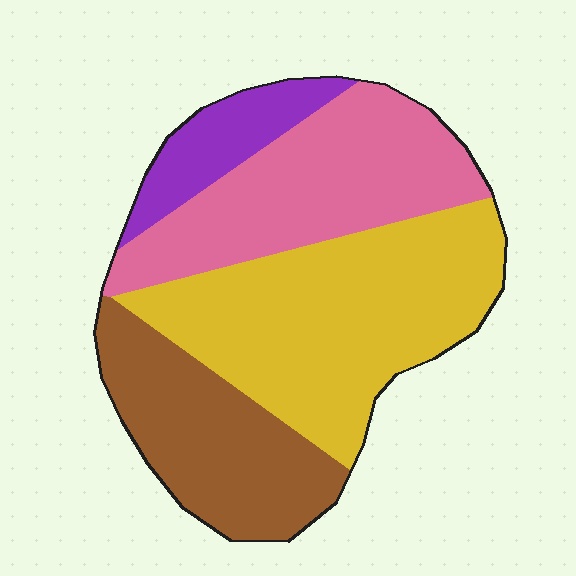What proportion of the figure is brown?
Brown covers 23% of the figure.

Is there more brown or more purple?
Brown.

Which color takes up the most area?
Yellow, at roughly 40%.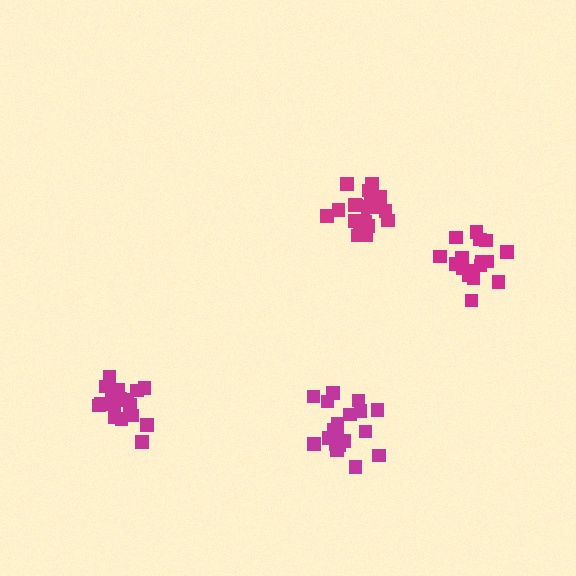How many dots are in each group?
Group 1: 20 dots, Group 2: 20 dots, Group 3: 20 dots, Group 4: 18 dots (78 total).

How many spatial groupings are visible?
There are 4 spatial groupings.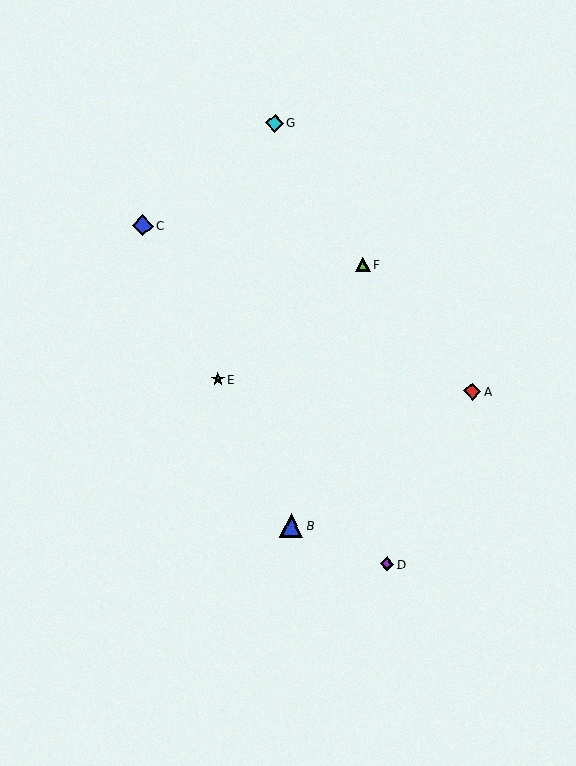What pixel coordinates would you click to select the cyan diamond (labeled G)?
Click at (275, 123) to select the cyan diamond G.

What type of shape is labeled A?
Shape A is a red diamond.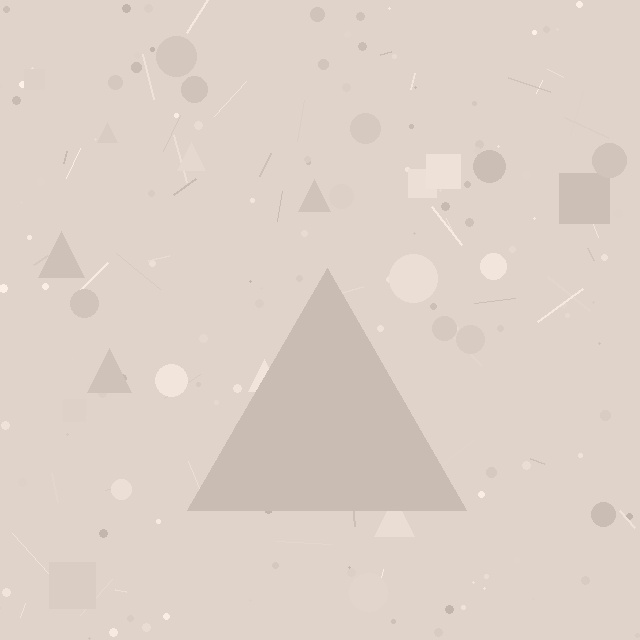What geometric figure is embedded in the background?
A triangle is embedded in the background.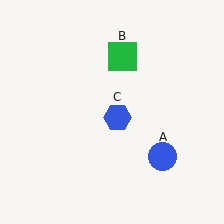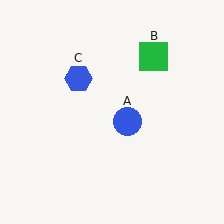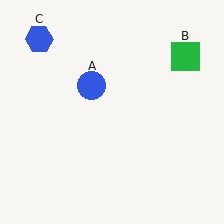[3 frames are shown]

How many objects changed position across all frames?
3 objects changed position: blue circle (object A), green square (object B), blue hexagon (object C).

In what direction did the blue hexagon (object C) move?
The blue hexagon (object C) moved up and to the left.